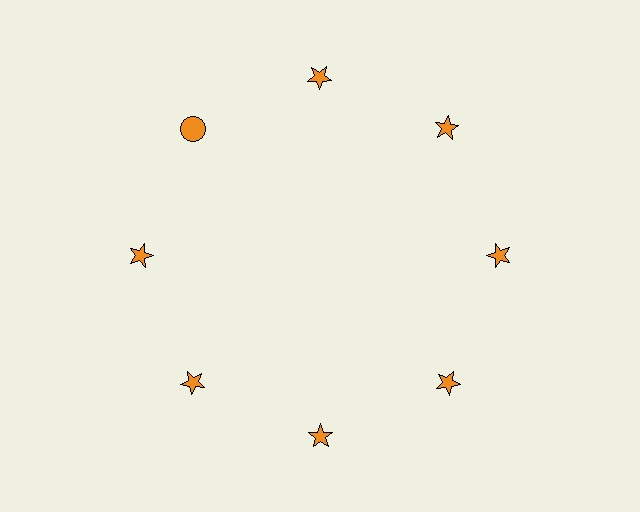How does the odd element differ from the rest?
It has a different shape: circle instead of star.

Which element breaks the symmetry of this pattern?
The orange circle at roughly the 10 o'clock position breaks the symmetry. All other shapes are orange stars.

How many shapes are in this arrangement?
There are 8 shapes arranged in a ring pattern.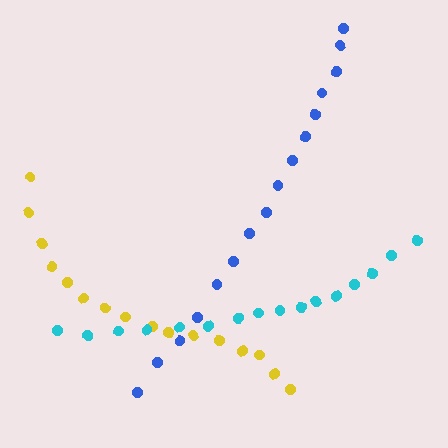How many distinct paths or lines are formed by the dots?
There are 3 distinct paths.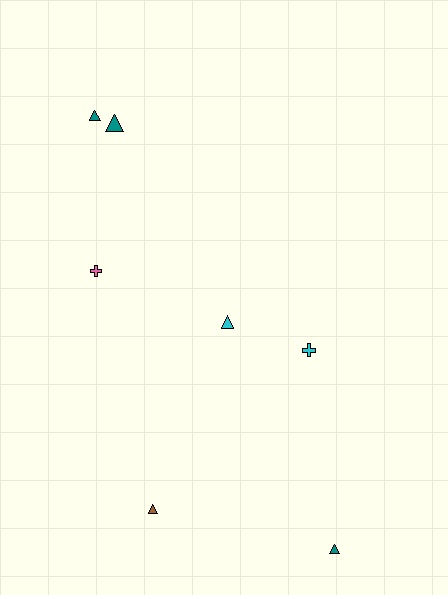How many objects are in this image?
There are 7 objects.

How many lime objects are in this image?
There are no lime objects.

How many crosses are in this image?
There are 2 crosses.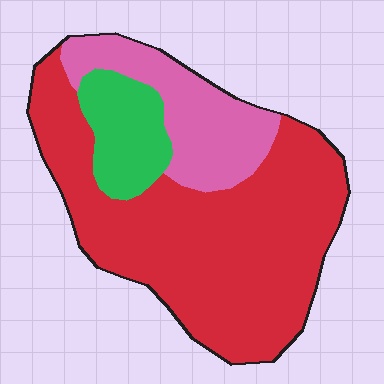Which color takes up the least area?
Green, at roughly 15%.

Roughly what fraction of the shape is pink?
Pink takes up between a sixth and a third of the shape.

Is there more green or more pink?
Pink.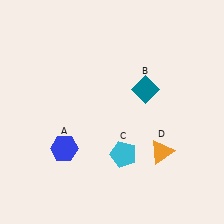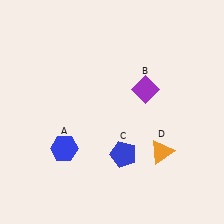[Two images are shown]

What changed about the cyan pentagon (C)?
In Image 1, C is cyan. In Image 2, it changed to blue.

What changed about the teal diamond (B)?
In Image 1, B is teal. In Image 2, it changed to purple.